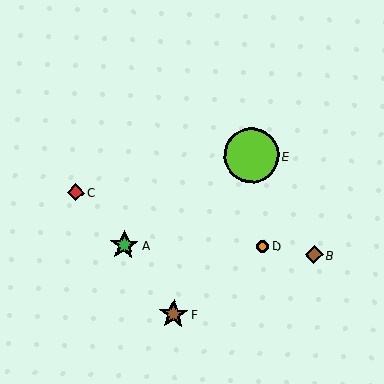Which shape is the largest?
The lime circle (labeled E) is the largest.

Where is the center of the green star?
The center of the green star is at (124, 245).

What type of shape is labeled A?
Shape A is a green star.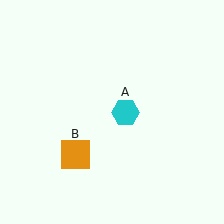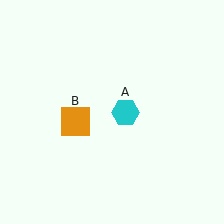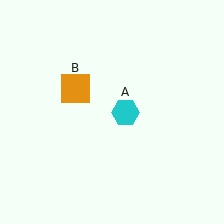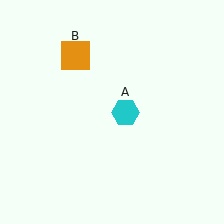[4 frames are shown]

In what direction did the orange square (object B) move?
The orange square (object B) moved up.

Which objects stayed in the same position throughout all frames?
Cyan hexagon (object A) remained stationary.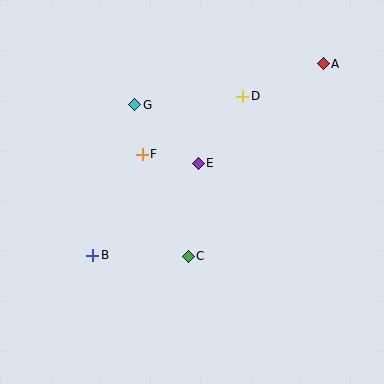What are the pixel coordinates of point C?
Point C is at (188, 256).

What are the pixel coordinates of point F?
Point F is at (142, 154).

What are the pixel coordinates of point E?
Point E is at (198, 163).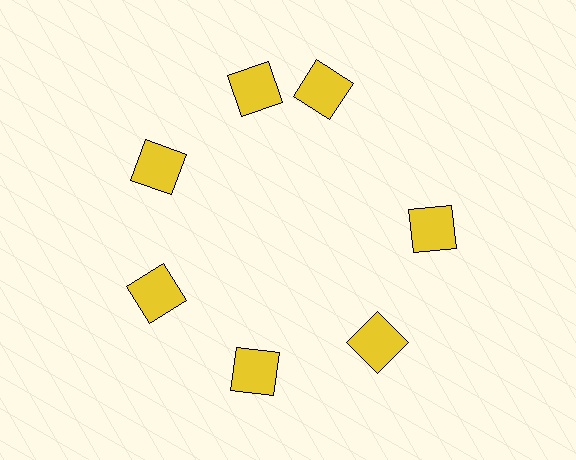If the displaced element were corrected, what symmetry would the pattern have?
It would have 7-fold rotational symmetry — the pattern would map onto itself every 51 degrees.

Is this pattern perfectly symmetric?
No. The 7 yellow squares are arranged in a ring, but one element near the 1 o'clock position is rotated out of alignment along the ring, breaking the 7-fold rotational symmetry.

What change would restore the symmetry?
The symmetry would be restored by rotating it back into even spacing with its neighbors so that all 7 squares sit at equal angles and equal distance from the center.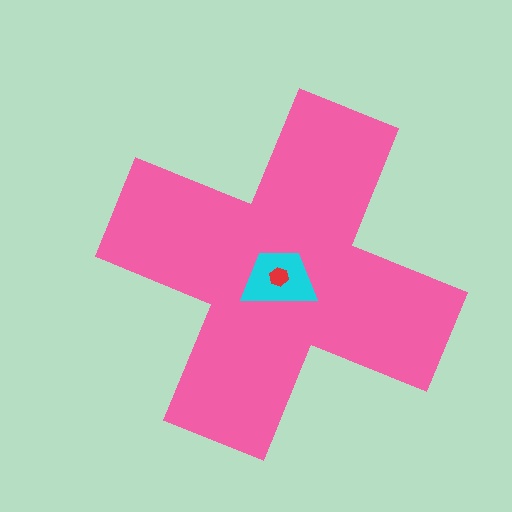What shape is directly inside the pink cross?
The cyan trapezoid.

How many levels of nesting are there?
3.